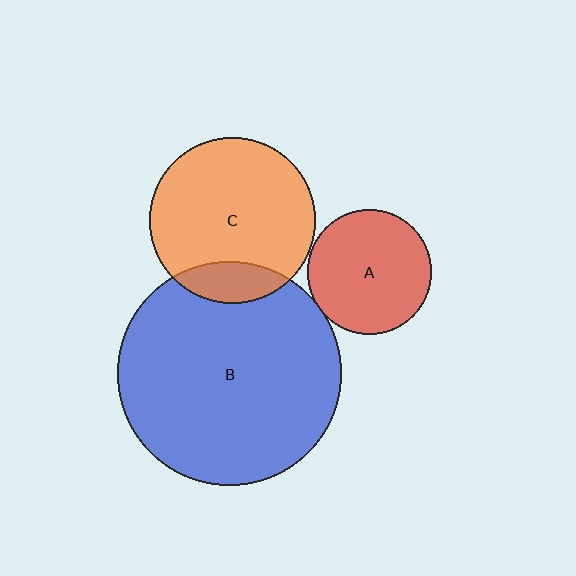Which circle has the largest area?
Circle B (blue).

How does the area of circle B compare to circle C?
Approximately 1.8 times.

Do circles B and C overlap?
Yes.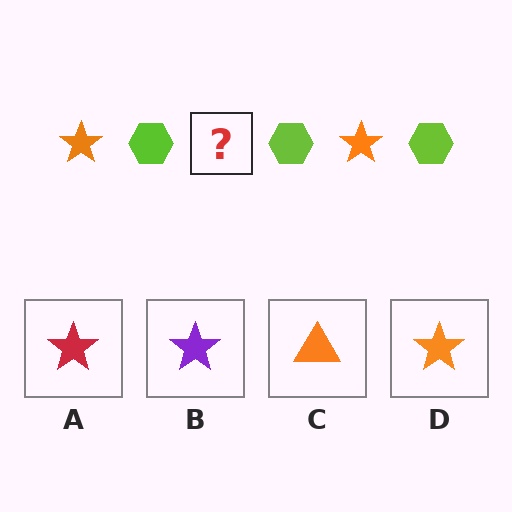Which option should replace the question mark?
Option D.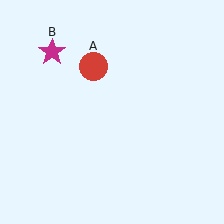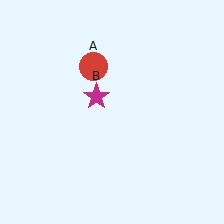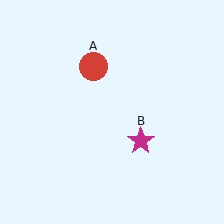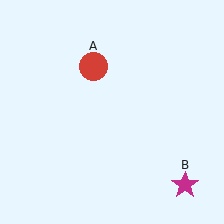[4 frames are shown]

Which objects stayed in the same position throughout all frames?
Red circle (object A) remained stationary.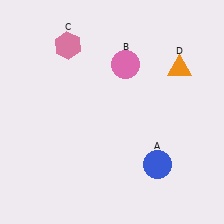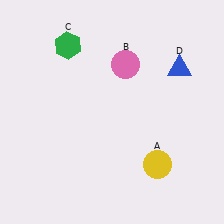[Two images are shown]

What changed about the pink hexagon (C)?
In Image 1, C is pink. In Image 2, it changed to green.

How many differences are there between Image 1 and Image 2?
There are 3 differences between the two images.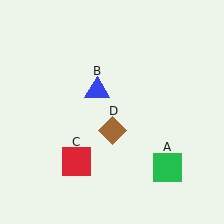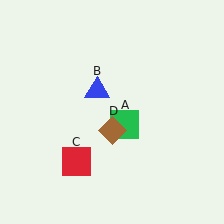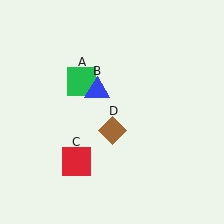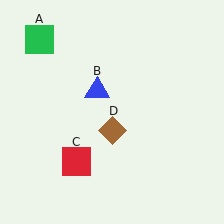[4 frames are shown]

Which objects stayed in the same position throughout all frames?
Blue triangle (object B) and red square (object C) and brown diamond (object D) remained stationary.